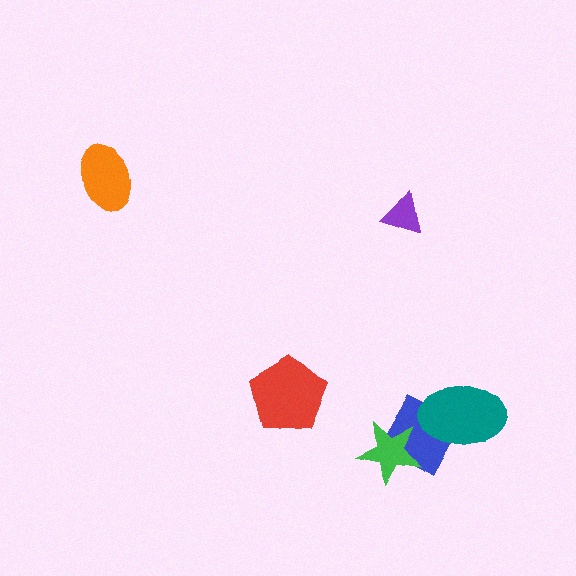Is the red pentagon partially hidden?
No, no other shape covers it.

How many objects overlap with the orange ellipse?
0 objects overlap with the orange ellipse.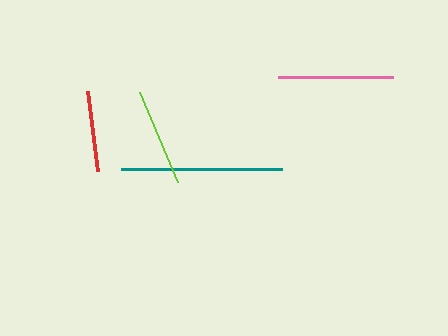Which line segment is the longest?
The teal line is the longest at approximately 161 pixels.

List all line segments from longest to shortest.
From longest to shortest: teal, pink, lime, red.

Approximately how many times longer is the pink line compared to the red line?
The pink line is approximately 1.4 times the length of the red line.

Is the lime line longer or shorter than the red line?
The lime line is longer than the red line.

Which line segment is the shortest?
The red line is the shortest at approximately 80 pixels.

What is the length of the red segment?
The red segment is approximately 80 pixels long.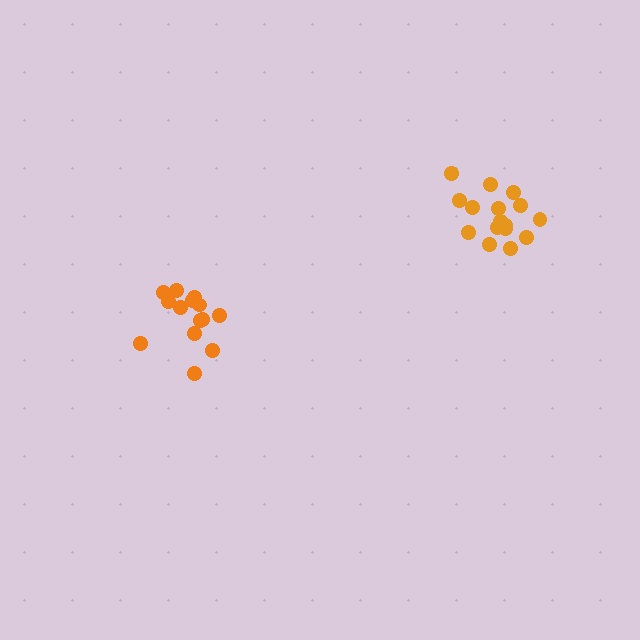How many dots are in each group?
Group 1: 16 dots, Group 2: 14 dots (30 total).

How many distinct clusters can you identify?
There are 2 distinct clusters.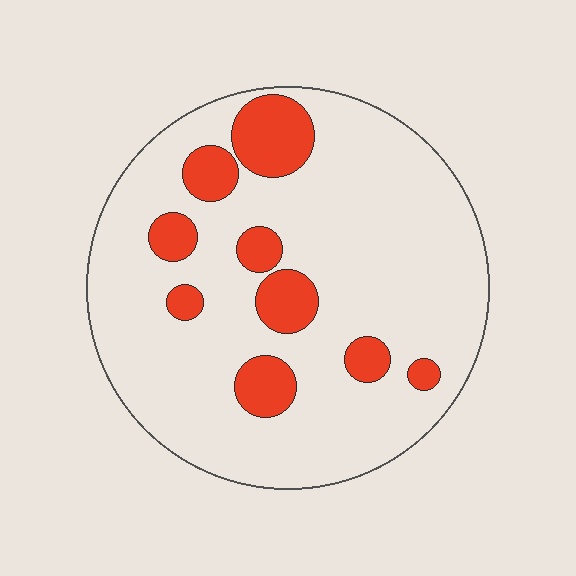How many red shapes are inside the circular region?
9.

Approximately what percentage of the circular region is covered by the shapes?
Approximately 15%.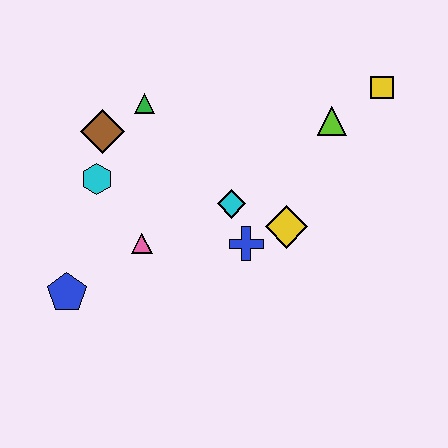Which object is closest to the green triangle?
The brown diamond is closest to the green triangle.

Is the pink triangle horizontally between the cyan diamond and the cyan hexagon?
Yes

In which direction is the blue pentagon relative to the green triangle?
The blue pentagon is below the green triangle.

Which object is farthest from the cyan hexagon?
The yellow square is farthest from the cyan hexagon.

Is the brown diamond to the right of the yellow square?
No